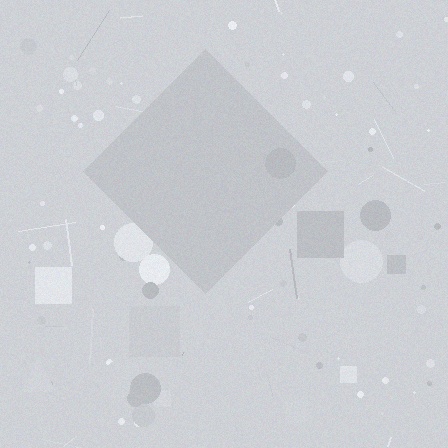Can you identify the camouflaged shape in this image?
The camouflaged shape is a diamond.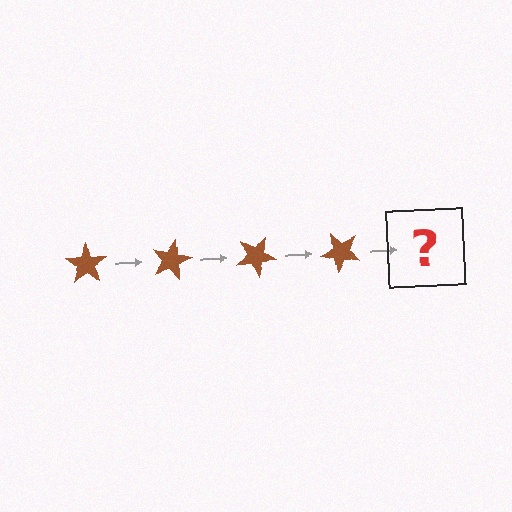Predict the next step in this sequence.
The next step is a brown star rotated 60 degrees.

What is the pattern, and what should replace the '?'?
The pattern is that the star rotates 15 degrees each step. The '?' should be a brown star rotated 60 degrees.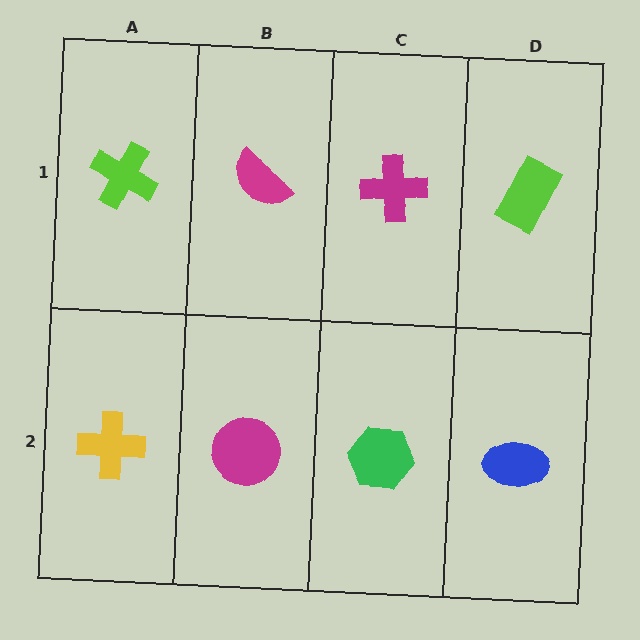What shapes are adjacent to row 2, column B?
A magenta semicircle (row 1, column B), a yellow cross (row 2, column A), a green hexagon (row 2, column C).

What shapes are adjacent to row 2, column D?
A lime rectangle (row 1, column D), a green hexagon (row 2, column C).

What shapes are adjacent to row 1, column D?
A blue ellipse (row 2, column D), a magenta cross (row 1, column C).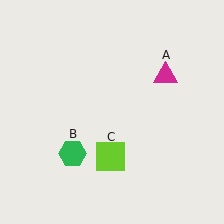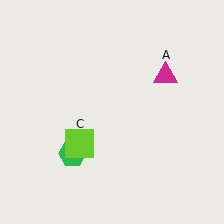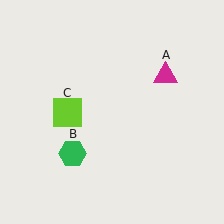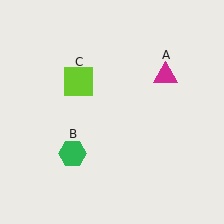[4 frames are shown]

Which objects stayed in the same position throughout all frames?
Magenta triangle (object A) and green hexagon (object B) remained stationary.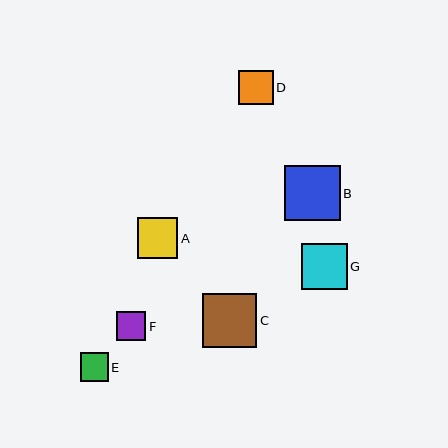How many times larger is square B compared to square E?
Square B is approximately 2.0 times the size of square E.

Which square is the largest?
Square B is the largest with a size of approximately 55 pixels.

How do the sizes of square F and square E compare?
Square F and square E are approximately the same size.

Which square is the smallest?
Square E is the smallest with a size of approximately 28 pixels.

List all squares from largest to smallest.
From largest to smallest: B, C, G, A, D, F, E.